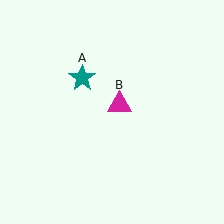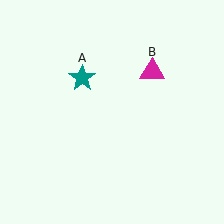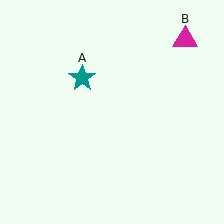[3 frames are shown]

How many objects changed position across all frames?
1 object changed position: magenta triangle (object B).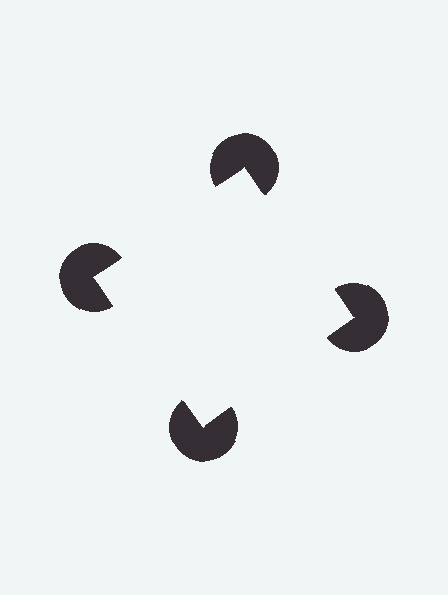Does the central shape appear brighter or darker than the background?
It typically appears slightly brighter than the background, even though no actual brightness change is drawn.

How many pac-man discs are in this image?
There are 4 — one at each vertex of the illusory square.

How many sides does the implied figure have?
4 sides.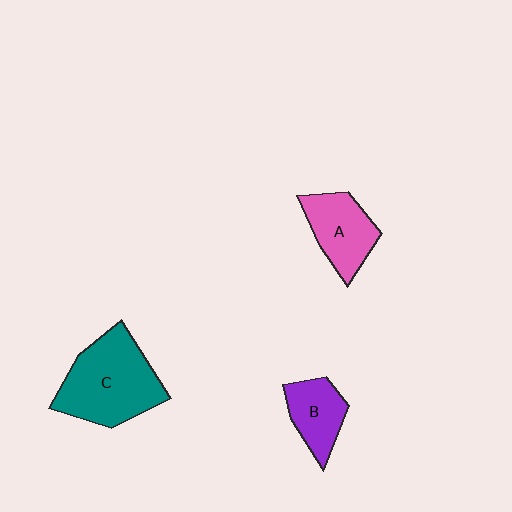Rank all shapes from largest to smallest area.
From largest to smallest: C (teal), A (pink), B (purple).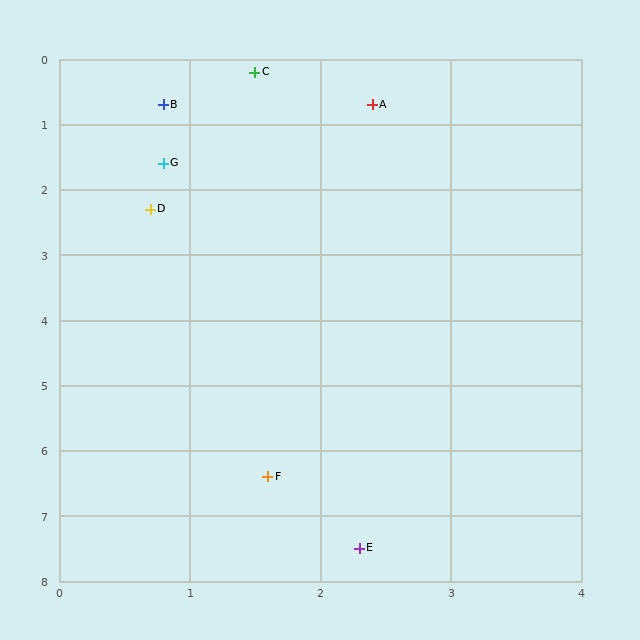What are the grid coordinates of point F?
Point F is at approximately (1.6, 6.4).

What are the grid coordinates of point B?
Point B is at approximately (0.8, 0.7).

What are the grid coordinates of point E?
Point E is at approximately (2.3, 7.5).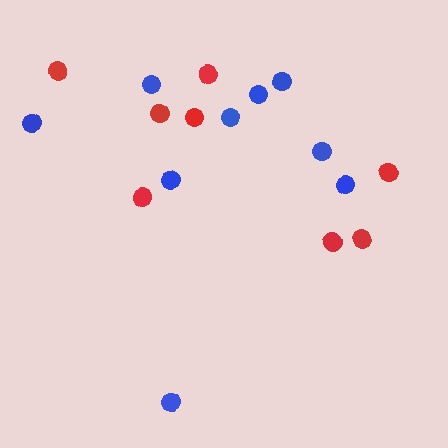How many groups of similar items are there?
There are 2 groups: one group of red circles (8) and one group of blue circles (9).